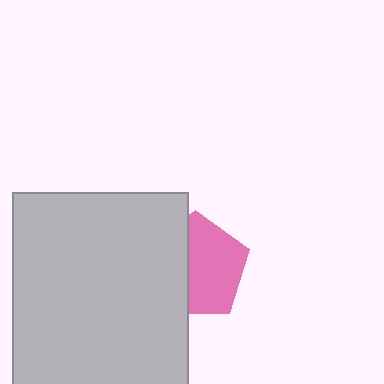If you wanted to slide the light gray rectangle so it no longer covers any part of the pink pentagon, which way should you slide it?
Slide it left — that is the most direct way to separate the two shapes.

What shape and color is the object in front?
The object in front is a light gray rectangle.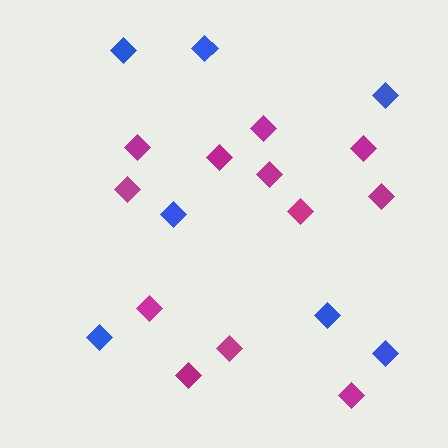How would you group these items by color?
There are 2 groups: one group of magenta diamonds (12) and one group of blue diamonds (7).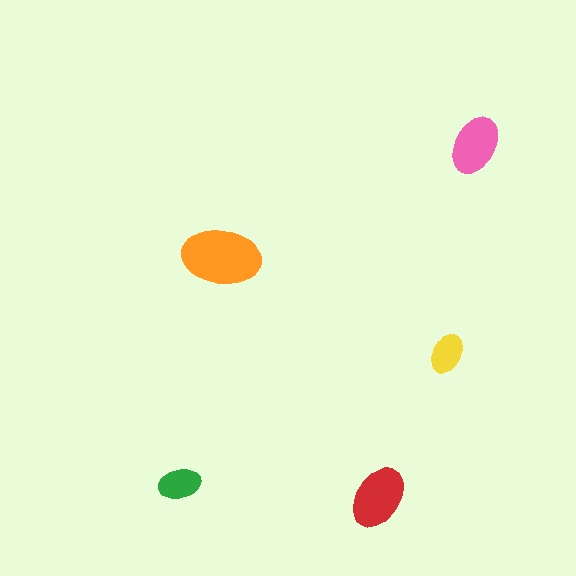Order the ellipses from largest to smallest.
the orange one, the red one, the pink one, the green one, the yellow one.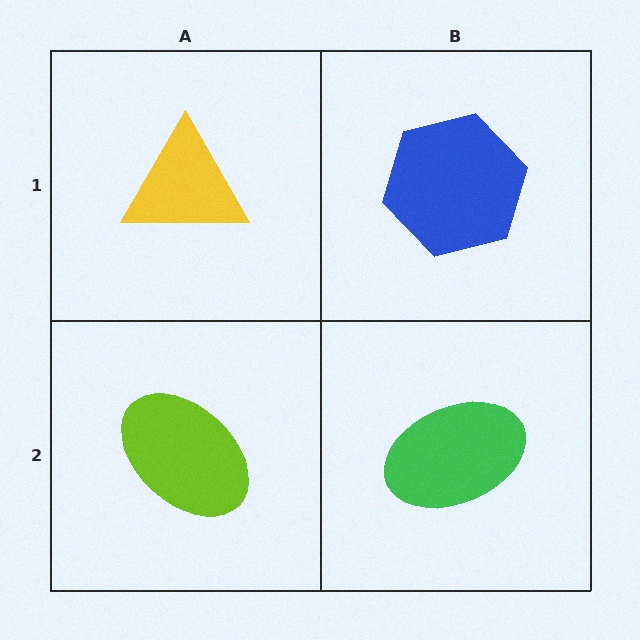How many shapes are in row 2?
2 shapes.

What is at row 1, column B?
A blue hexagon.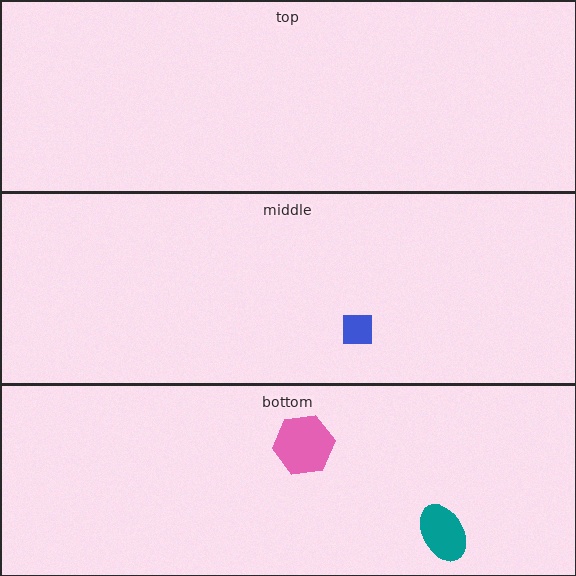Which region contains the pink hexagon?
The bottom region.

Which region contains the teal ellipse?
The bottom region.